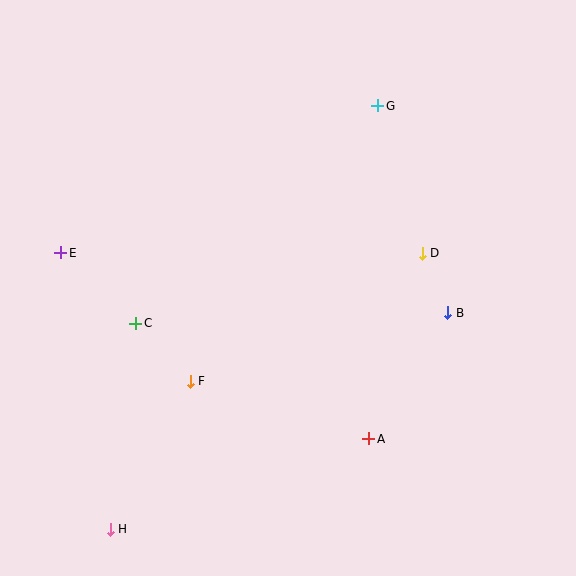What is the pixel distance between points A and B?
The distance between A and B is 149 pixels.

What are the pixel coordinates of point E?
Point E is at (61, 253).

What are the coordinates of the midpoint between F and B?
The midpoint between F and B is at (319, 347).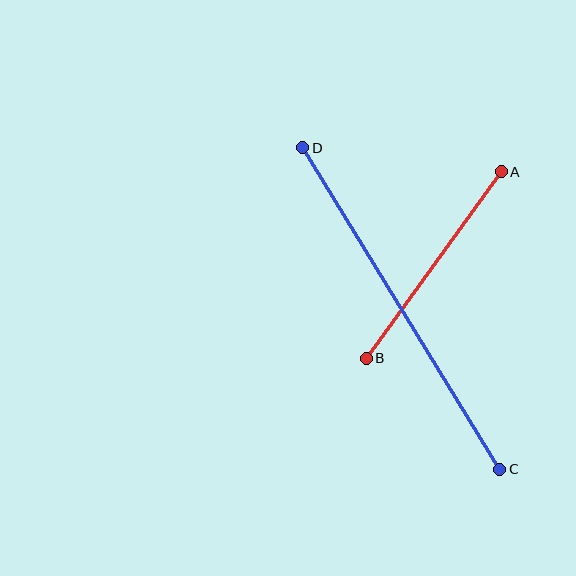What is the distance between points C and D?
The distance is approximately 377 pixels.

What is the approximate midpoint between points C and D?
The midpoint is at approximately (401, 308) pixels.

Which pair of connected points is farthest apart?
Points C and D are farthest apart.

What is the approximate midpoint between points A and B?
The midpoint is at approximately (434, 265) pixels.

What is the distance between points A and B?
The distance is approximately 230 pixels.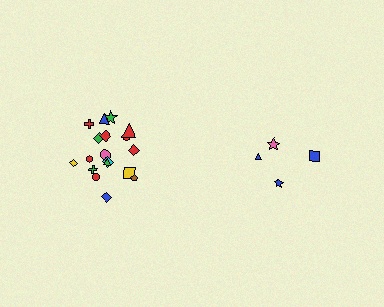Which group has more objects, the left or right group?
The left group.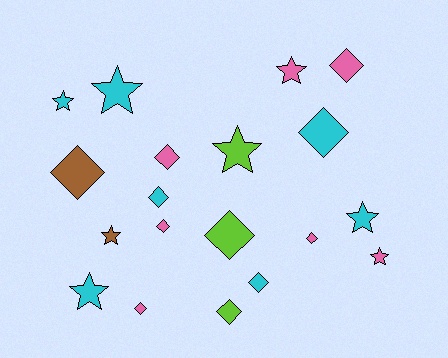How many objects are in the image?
There are 19 objects.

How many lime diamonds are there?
There are 2 lime diamonds.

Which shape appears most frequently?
Diamond, with 11 objects.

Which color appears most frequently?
Pink, with 7 objects.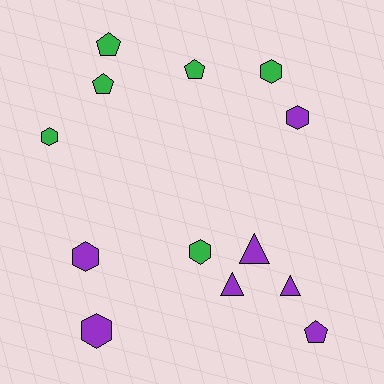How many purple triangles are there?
There are 3 purple triangles.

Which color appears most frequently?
Purple, with 7 objects.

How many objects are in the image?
There are 13 objects.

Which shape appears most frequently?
Hexagon, with 6 objects.